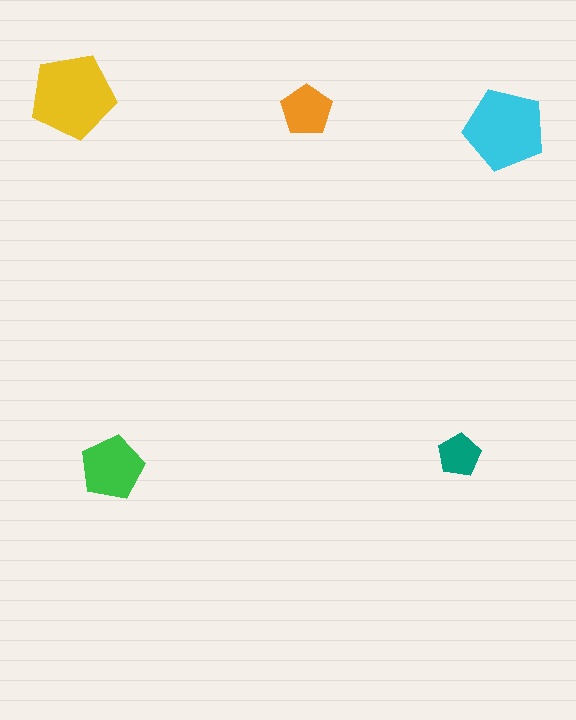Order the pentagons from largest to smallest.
the yellow one, the cyan one, the green one, the orange one, the teal one.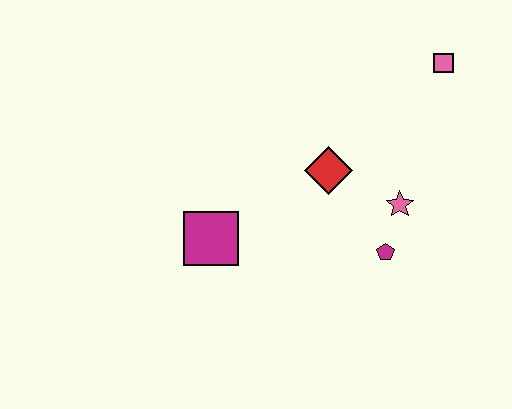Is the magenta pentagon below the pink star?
Yes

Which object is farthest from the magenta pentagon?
The pink square is farthest from the magenta pentagon.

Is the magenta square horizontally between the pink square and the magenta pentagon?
No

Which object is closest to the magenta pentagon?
The pink star is closest to the magenta pentagon.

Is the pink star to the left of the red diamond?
No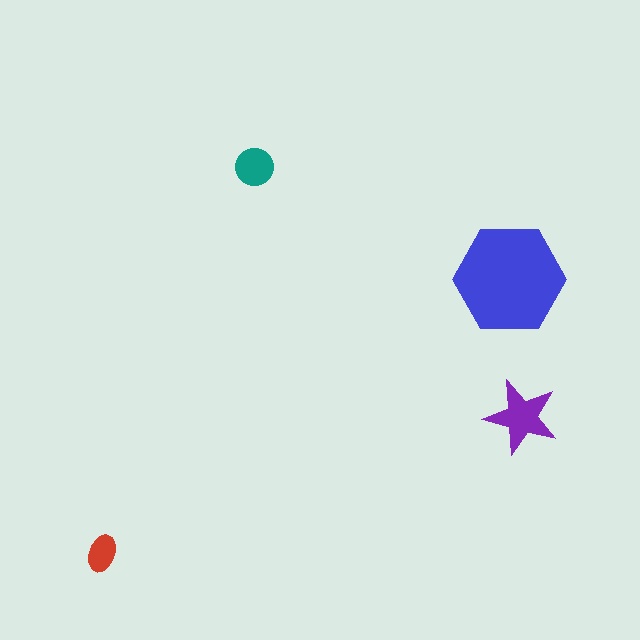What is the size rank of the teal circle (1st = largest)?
3rd.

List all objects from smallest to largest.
The red ellipse, the teal circle, the purple star, the blue hexagon.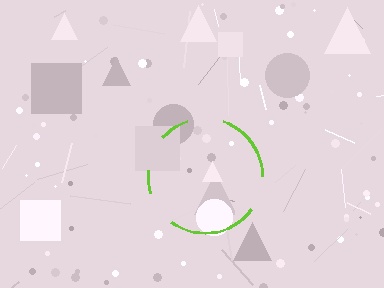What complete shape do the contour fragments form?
The contour fragments form a circle.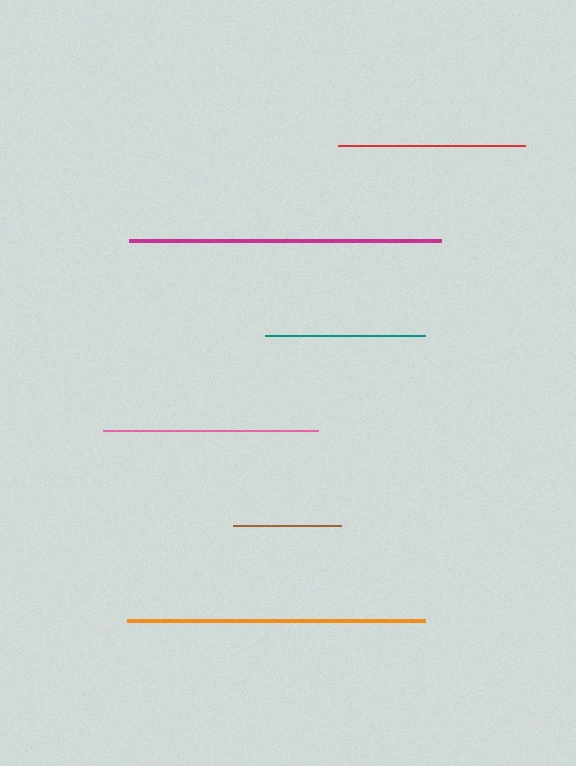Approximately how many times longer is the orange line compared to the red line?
The orange line is approximately 1.6 times the length of the red line.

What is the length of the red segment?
The red segment is approximately 187 pixels long.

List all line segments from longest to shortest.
From longest to shortest: magenta, orange, pink, red, teal, brown.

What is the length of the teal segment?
The teal segment is approximately 160 pixels long.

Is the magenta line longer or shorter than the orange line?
The magenta line is longer than the orange line.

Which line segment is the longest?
The magenta line is the longest at approximately 312 pixels.